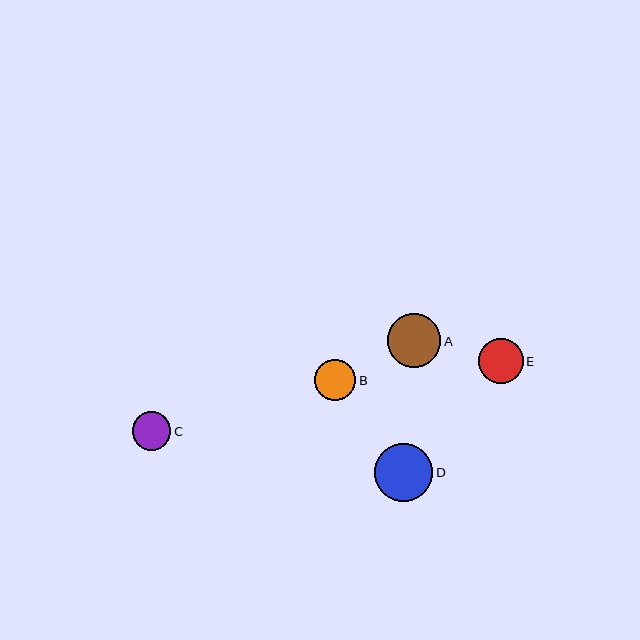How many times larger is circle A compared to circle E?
Circle A is approximately 1.2 times the size of circle E.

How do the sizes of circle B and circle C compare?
Circle B and circle C are approximately the same size.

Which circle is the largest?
Circle D is the largest with a size of approximately 58 pixels.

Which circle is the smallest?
Circle C is the smallest with a size of approximately 39 pixels.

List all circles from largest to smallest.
From largest to smallest: D, A, E, B, C.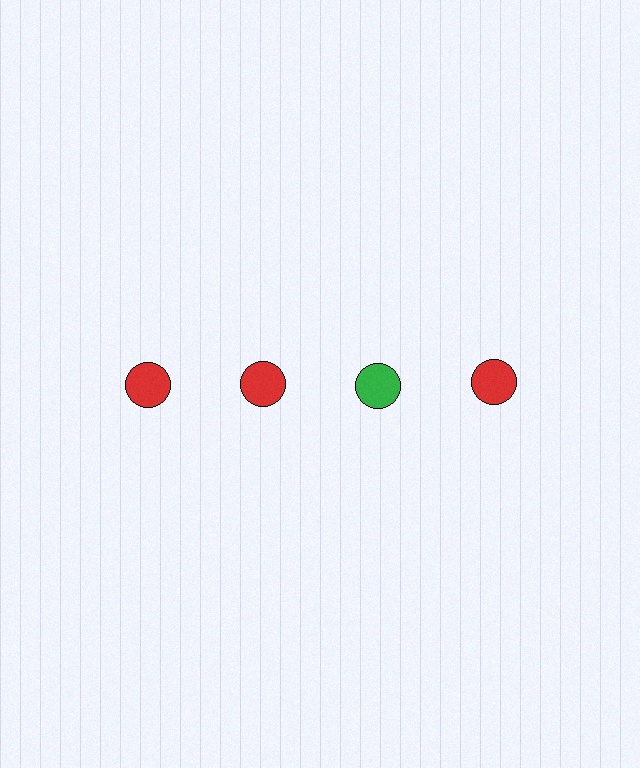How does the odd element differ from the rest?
It has a different color: green instead of red.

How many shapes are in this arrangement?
There are 4 shapes arranged in a grid pattern.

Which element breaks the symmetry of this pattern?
The green circle in the top row, center column breaks the symmetry. All other shapes are red circles.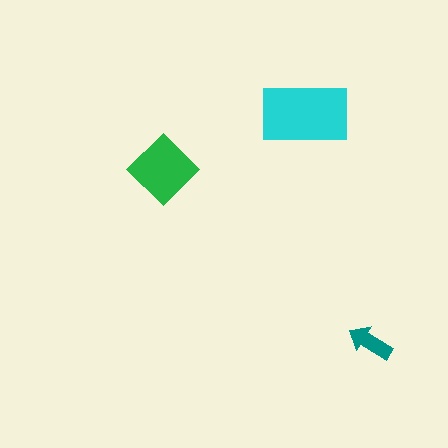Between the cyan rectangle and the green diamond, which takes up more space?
The cyan rectangle.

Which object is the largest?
The cyan rectangle.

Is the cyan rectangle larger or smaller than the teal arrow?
Larger.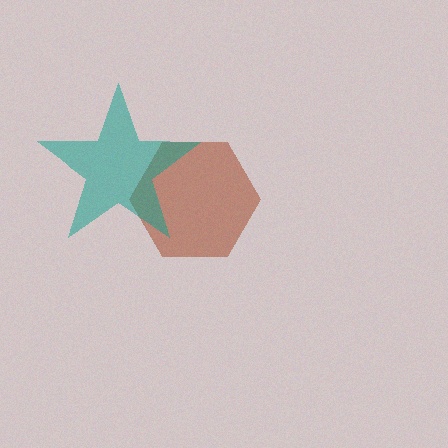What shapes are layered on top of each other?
The layered shapes are: a brown hexagon, a teal star.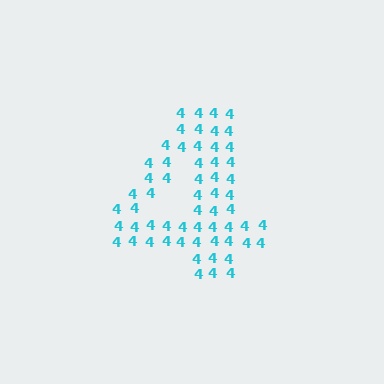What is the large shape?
The large shape is the digit 4.